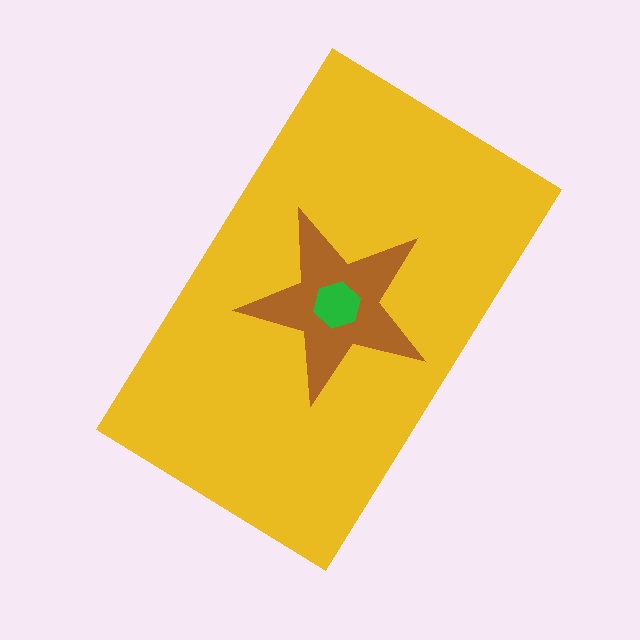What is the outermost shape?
The yellow rectangle.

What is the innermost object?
The green hexagon.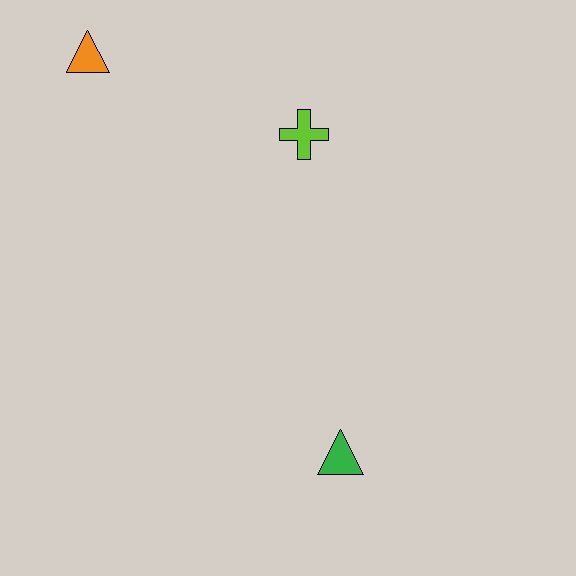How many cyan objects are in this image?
There are no cyan objects.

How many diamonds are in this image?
There are no diamonds.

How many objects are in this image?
There are 3 objects.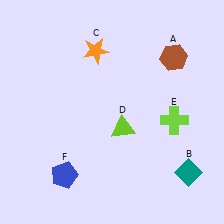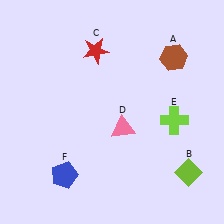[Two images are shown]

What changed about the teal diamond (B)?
In Image 1, B is teal. In Image 2, it changed to lime.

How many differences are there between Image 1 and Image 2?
There are 3 differences between the two images.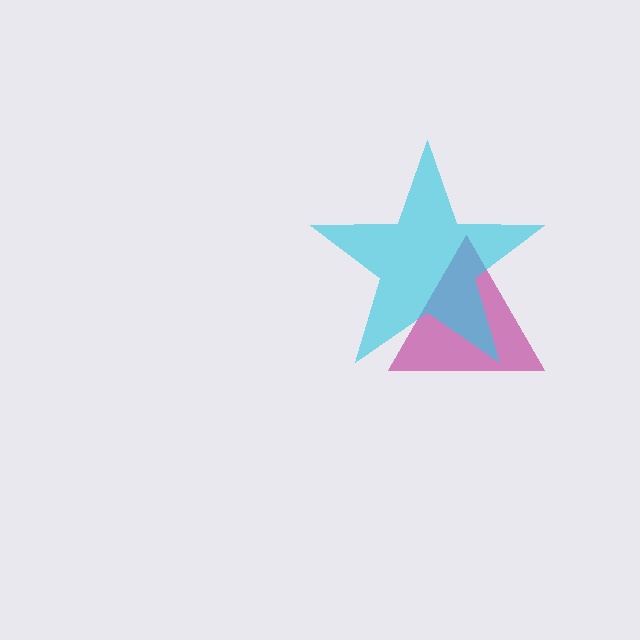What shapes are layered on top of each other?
The layered shapes are: a magenta triangle, a cyan star.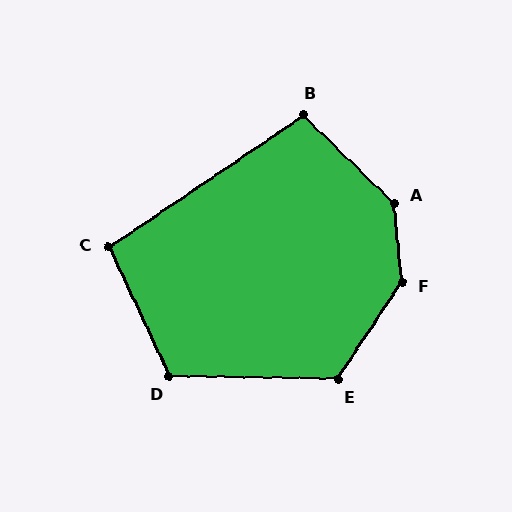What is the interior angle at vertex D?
Approximately 116 degrees (obtuse).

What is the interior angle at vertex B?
Approximately 102 degrees (obtuse).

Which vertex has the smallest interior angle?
C, at approximately 99 degrees.